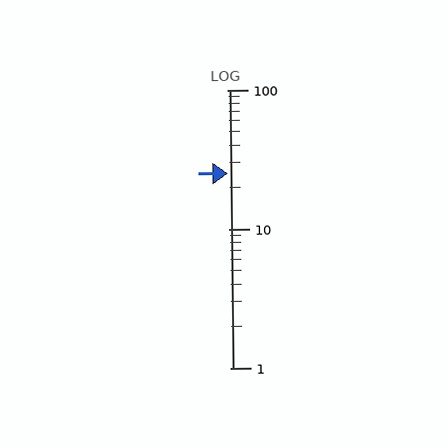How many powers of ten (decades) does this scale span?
The scale spans 2 decades, from 1 to 100.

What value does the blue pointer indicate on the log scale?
The pointer indicates approximately 25.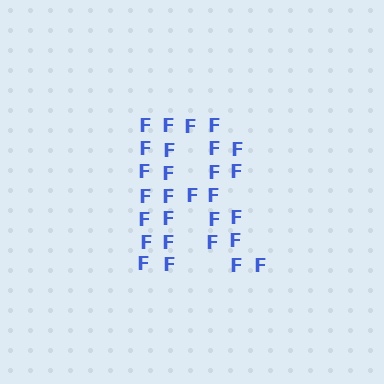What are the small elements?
The small elements are letter F's.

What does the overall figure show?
The overall figure shows the letter R.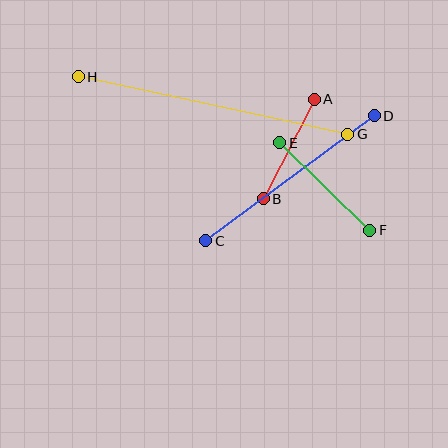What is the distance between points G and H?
The distance is approximately 276 pixels.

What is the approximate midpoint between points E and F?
The midpoint is at approximately (325, 186) pixels.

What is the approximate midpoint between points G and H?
The midpoint is at approximately (213, 106) pixels.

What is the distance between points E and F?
The distance is approximately 125 pixels.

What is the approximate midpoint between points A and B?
The midpoint is at approximately (289, 149) pixels.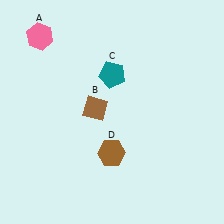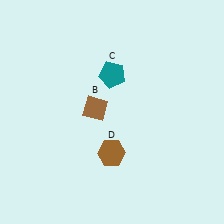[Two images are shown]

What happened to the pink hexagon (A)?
The pink hexagon (A) was removed in Image 2. It was in the top-left area of Image 1.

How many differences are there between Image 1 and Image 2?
There is 1 difference between the two images.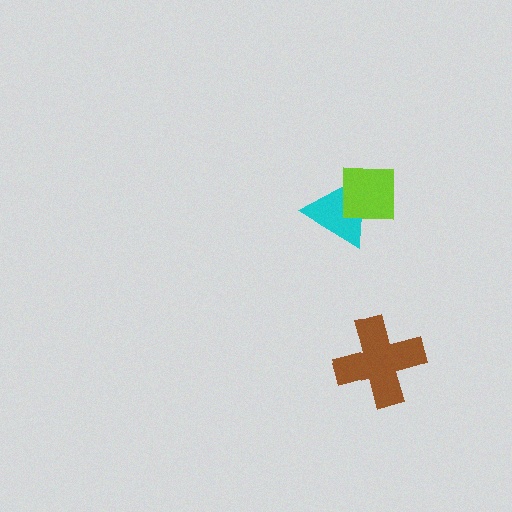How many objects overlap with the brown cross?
0 objects overlap with the brown cross.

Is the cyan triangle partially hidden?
Yes, it is partially covered by another shape.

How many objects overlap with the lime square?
1 object overlaps with the lime square.